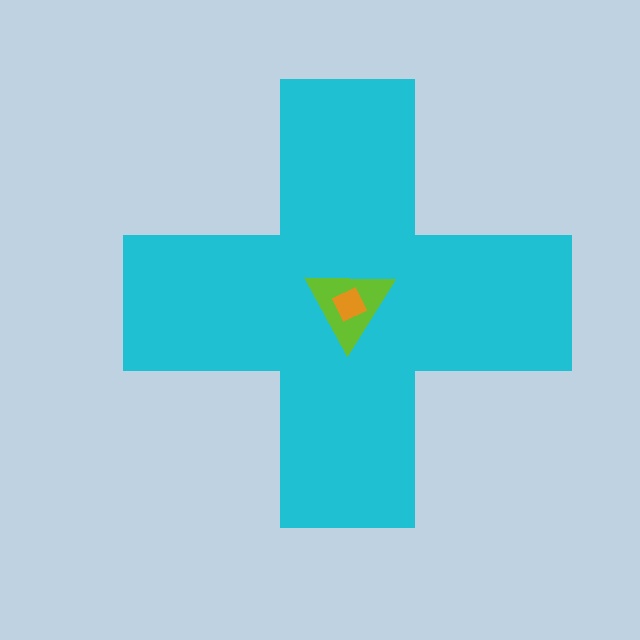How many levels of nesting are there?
3.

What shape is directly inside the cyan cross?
The lime triangle.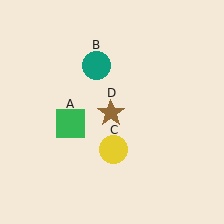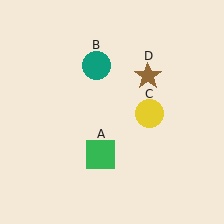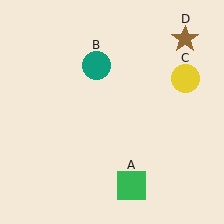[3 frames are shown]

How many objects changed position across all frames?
3 objects changed position: green square (object A), yellow circle (object C), brown star (object D).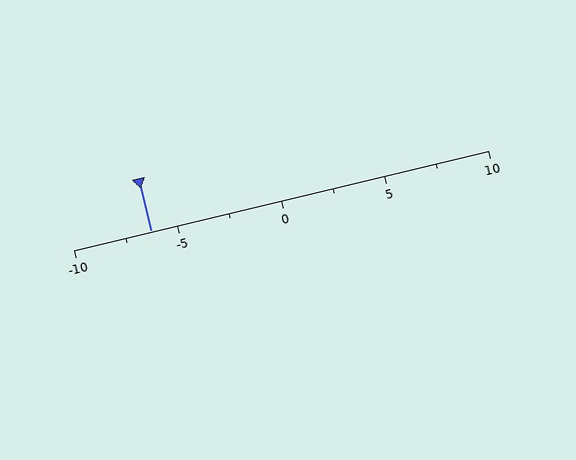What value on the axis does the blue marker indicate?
The marker indicates approximately -6.2.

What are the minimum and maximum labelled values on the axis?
The axis runs from -10 to 10.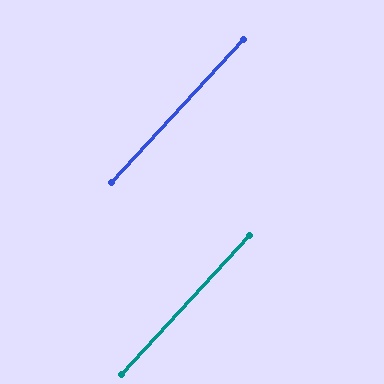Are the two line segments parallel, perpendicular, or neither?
Parallel — their directions differ by only 0.2°.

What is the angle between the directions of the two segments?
Approximately 0 degrees.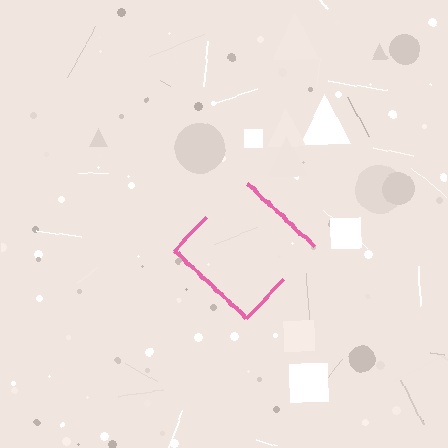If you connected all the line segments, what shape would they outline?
They would outline a diamond.